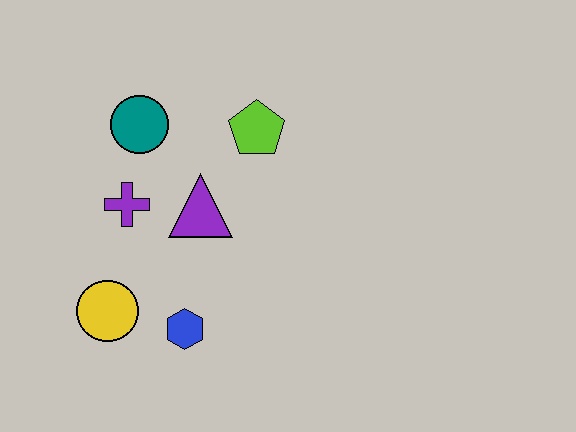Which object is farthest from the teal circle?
The blue hexagon is farthest from the teal circle.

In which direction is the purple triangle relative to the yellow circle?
The purple triangle is above the yellow circle.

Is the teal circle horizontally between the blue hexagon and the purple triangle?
No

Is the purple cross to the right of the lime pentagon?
No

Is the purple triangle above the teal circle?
No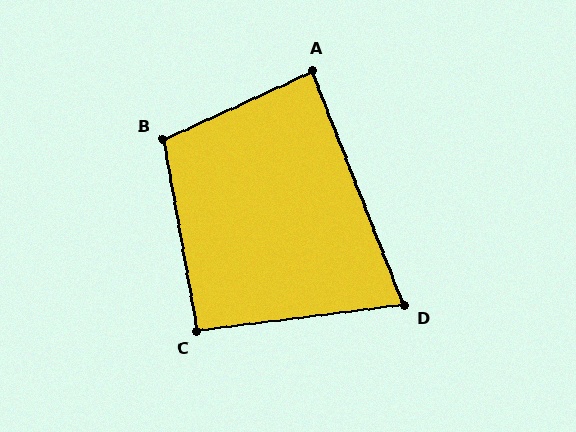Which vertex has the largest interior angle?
B, at approximately 104 degrees.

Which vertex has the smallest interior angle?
D, at approximately 76 degrees.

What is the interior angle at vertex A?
Approximately 87 degrees (approximately right).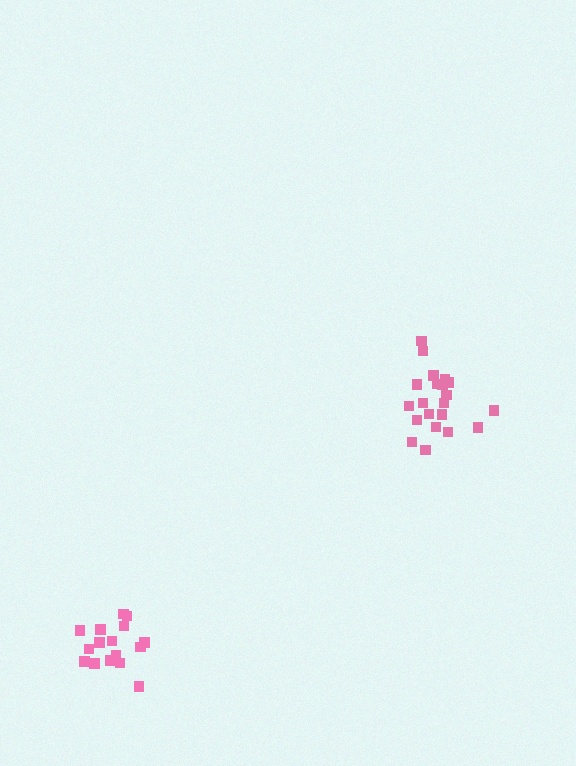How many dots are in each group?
Group 1: 21 dots, Group 2: 17 dots (38 total).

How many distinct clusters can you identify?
There are 2 distinct clusters.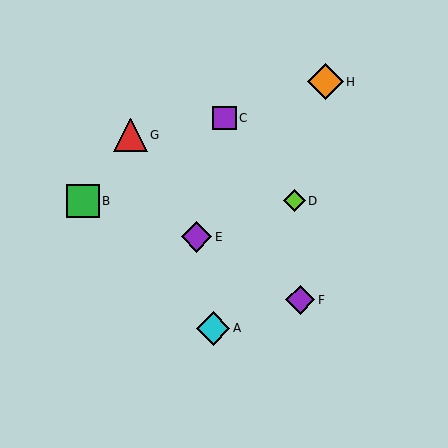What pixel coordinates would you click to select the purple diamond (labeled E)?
Click at (196, 237) to select the purple diamond E.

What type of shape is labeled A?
Shape A is a cyan diamond.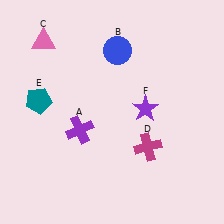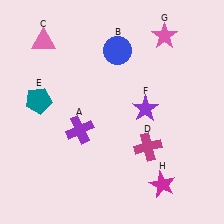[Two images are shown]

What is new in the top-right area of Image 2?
A pink star (G) was added in the top-right area of Image 2.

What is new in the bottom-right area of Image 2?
A magenta star (H) was added in the bottom-right area of Image 2.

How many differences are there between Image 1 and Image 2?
There are 2 differences between the two images.